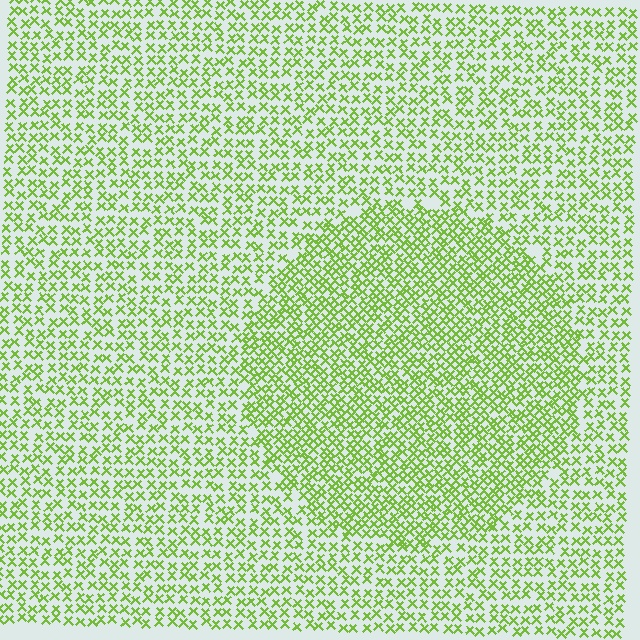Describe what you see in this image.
The image contains small lime elements arranged at two different densities. A circle-shaped region is visible where the elements are more densely packed than the surrounding area.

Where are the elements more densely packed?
The elements are more densely packed inside the circle boundary.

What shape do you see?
I see a circle.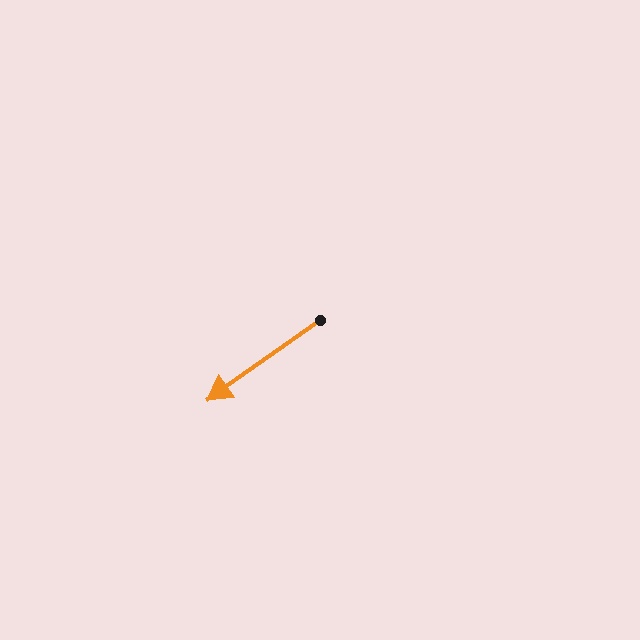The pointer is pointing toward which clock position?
Roughly 8 o'clock.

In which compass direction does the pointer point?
Southwest.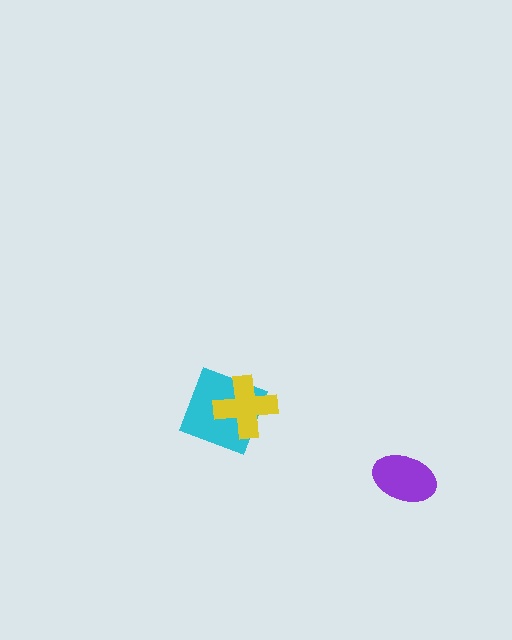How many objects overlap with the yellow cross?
1 object overlaps with the yellow cross.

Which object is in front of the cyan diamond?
The yellow cross is in front of the cyan diamond.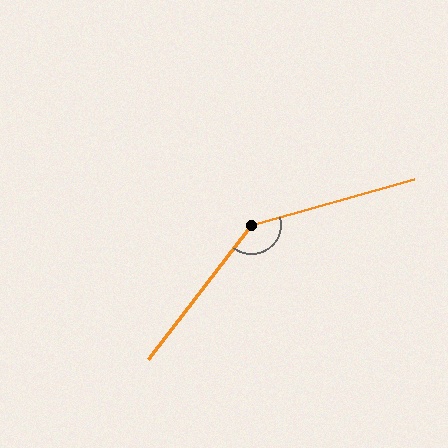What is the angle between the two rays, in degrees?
Approximately 143 degrees.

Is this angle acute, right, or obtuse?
It is obtuse.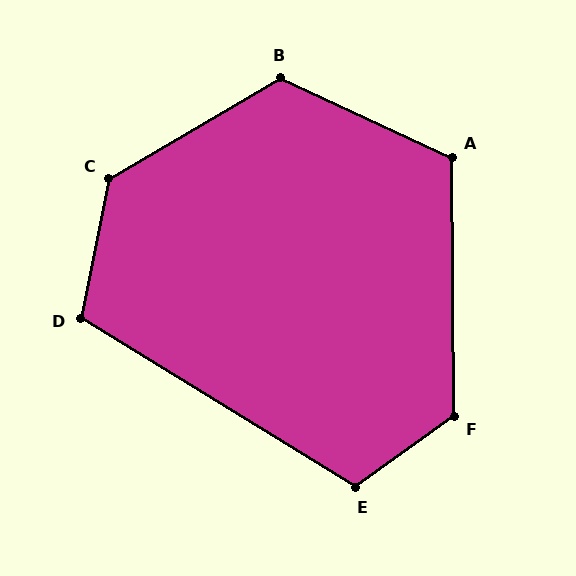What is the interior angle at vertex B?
Approximately 125 degrees (obtuse).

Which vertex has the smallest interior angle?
D, at approximately 110 degrees.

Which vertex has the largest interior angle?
C, at approximately 132 degrees.